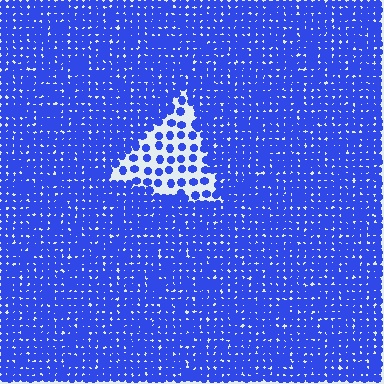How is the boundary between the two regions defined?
The boundary is defined by a change in element density (approximately 2.9x ratio). All elements are the same color, size, and shape.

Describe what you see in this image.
The image contains small blue elements arranged at two different densities. A triangle-shaped region is visible where the elements are less densely packed than the surrounding area.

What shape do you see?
I see a triangle.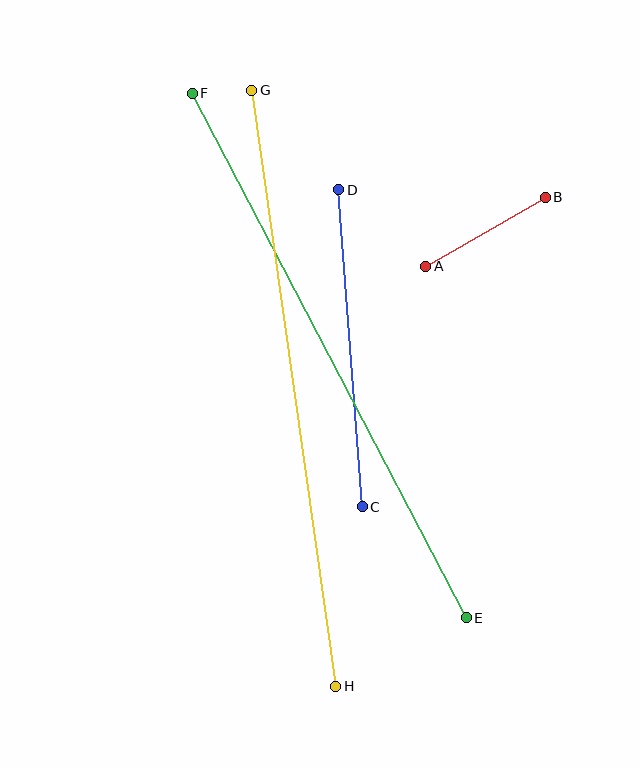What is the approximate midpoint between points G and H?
The midpoint is at approximately (294, 388) pixels.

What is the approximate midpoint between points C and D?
The midpoint is at approximately (350, 348) pixels.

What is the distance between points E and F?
The distance is approximately 592 pixels.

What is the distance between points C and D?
The distance is approximately 318 pixels.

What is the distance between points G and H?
The distance is approximately 602 pixels.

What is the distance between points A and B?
The distance is approximately 138 pixels.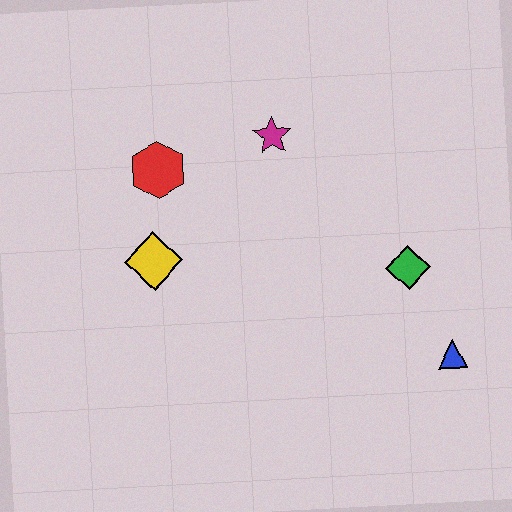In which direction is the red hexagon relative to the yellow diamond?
The red hexagon is above the yellow diamond.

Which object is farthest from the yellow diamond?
The blue triangle is farthest from the yellow diamond.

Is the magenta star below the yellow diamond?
No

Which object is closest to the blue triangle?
The green diamond is closest to the blue triangle.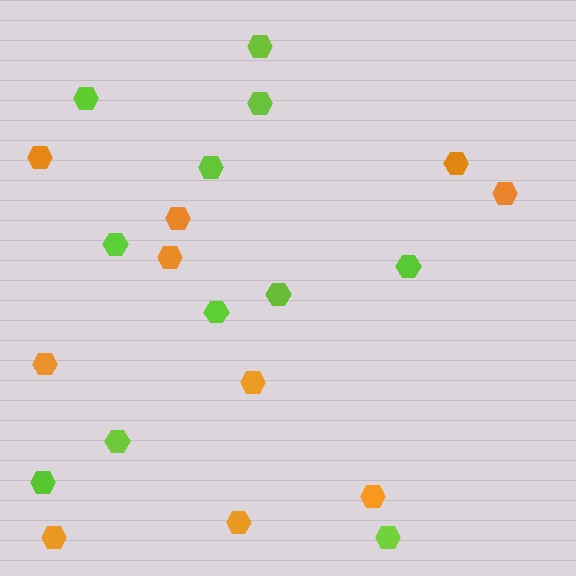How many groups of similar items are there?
There are 2 groups: one group of orange hexagons (10) and one group of lime hexagons (11).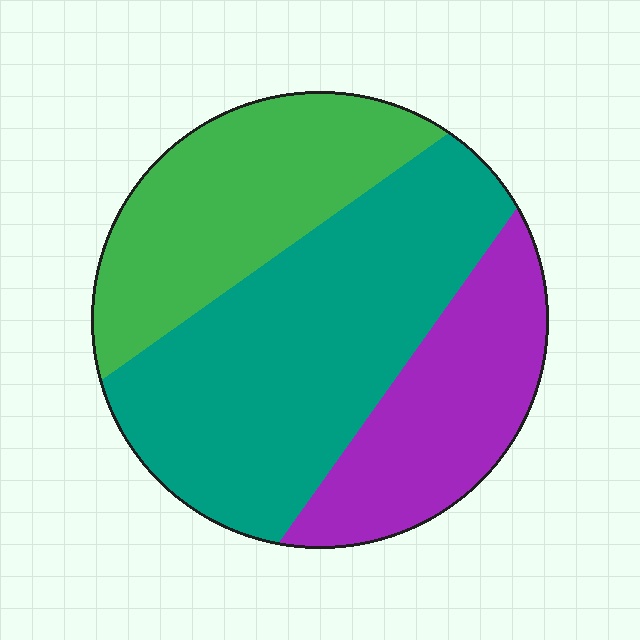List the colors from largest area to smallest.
From largest to smallest: teal, green, purple.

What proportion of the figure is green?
Green covers about 30% of the figure.